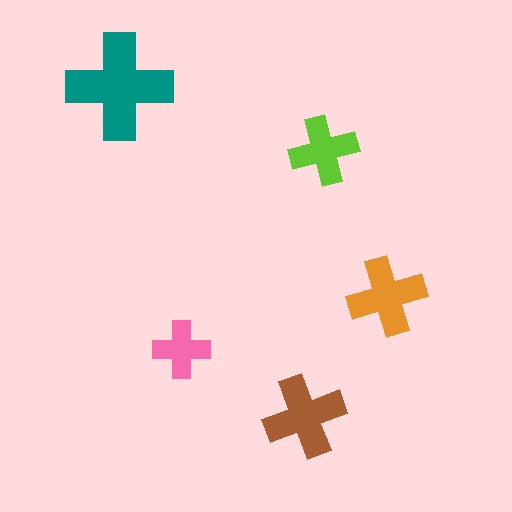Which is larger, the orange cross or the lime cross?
The orange one.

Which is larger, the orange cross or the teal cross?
The teal one.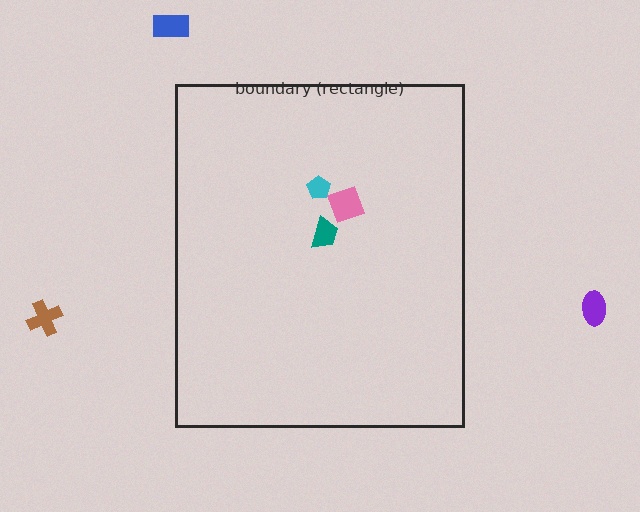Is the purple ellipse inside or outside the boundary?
Outside.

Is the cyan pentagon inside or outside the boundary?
Inside.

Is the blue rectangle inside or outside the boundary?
Outside.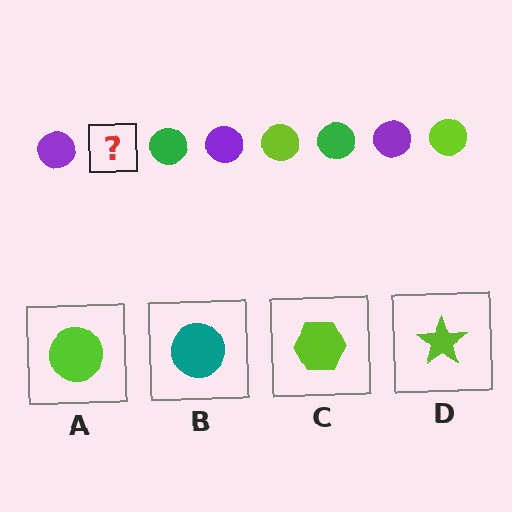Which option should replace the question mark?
Option A.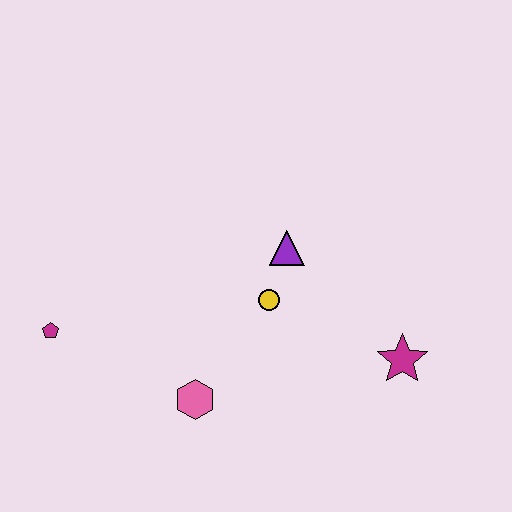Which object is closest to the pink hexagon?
The yellow circle is closest to the pink hexagon.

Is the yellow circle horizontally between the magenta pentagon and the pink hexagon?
No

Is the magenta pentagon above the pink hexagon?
Yes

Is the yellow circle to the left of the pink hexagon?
No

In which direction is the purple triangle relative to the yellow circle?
The purple triangle is above the yellow circle.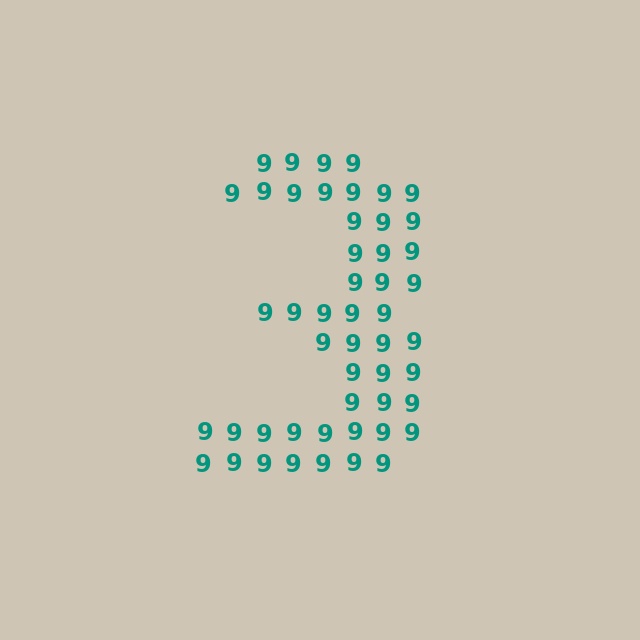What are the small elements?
The small elements are digit 9's.